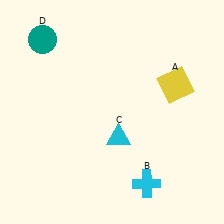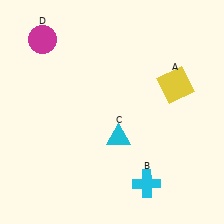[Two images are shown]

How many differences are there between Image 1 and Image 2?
There is 1 difference between the two images.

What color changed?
The circle (D) changed from teal in Image 1 to magenta in Image 2.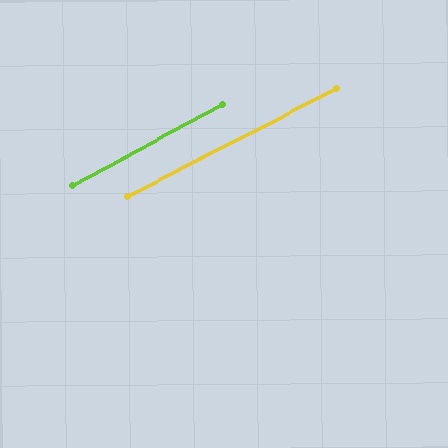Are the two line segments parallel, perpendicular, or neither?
Parallel — their directions differ by only 0.9°.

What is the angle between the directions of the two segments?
Approximately 1 degree.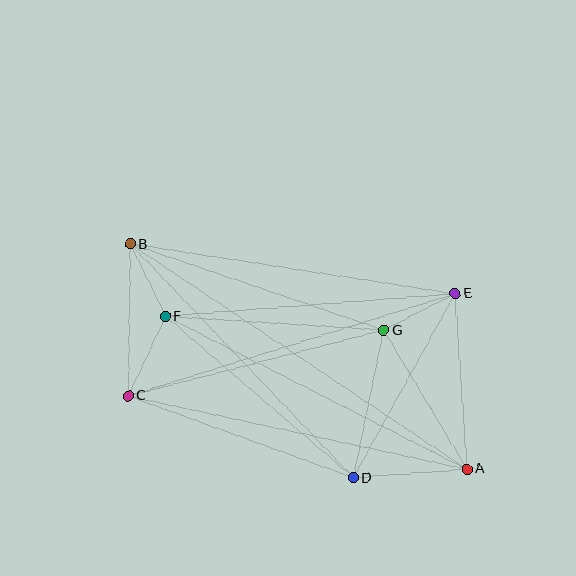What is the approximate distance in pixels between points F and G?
The distance between F and G is approximately 219 pixels.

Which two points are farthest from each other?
Points A and B are farthest from each other.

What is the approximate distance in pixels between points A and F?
The distance between A and F is approximately 338 pixels.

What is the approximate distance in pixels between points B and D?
The distance between B and D is approximately 323 pixels.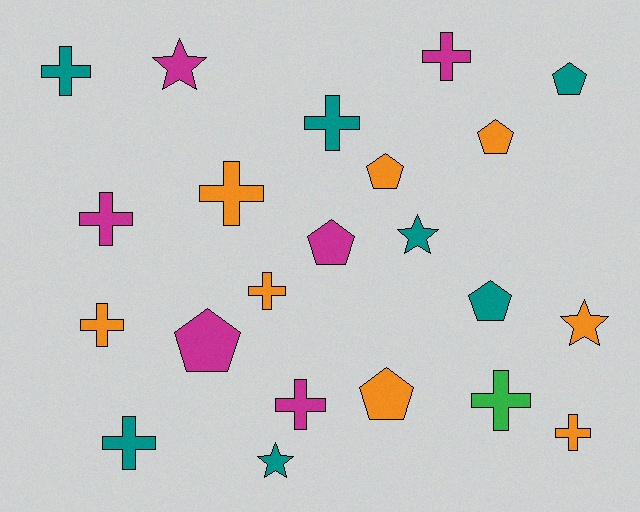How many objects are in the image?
There are 22 objects.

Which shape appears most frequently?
Cross, with 11 objects.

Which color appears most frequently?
Orange, with 8 objects.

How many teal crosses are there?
There are 3 teal crosses.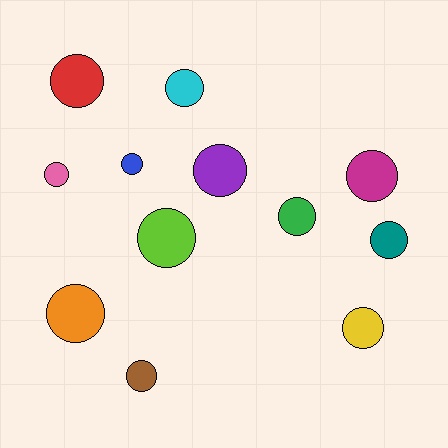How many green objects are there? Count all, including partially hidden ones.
There is 1 green object.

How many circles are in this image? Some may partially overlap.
There are 12 circles.